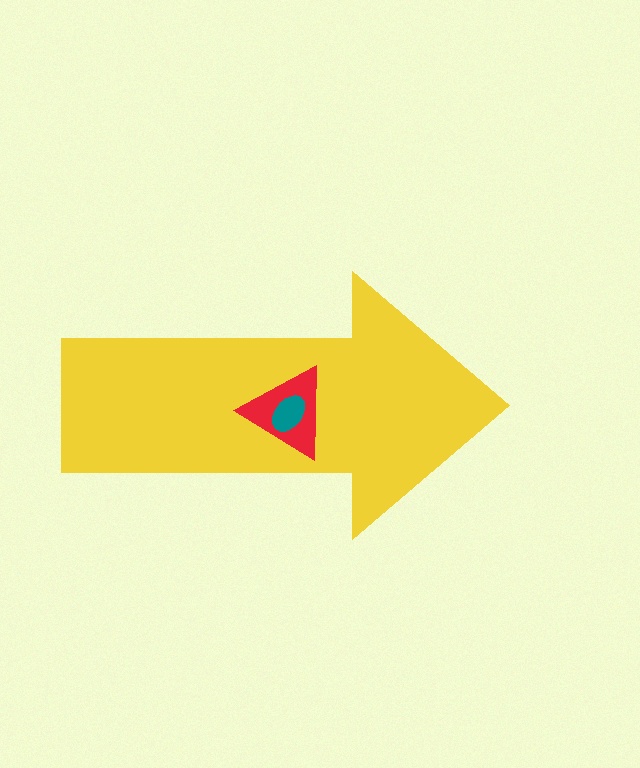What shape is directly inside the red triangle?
The teal ellipse.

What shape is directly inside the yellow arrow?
The red triangle.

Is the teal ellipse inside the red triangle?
Yes.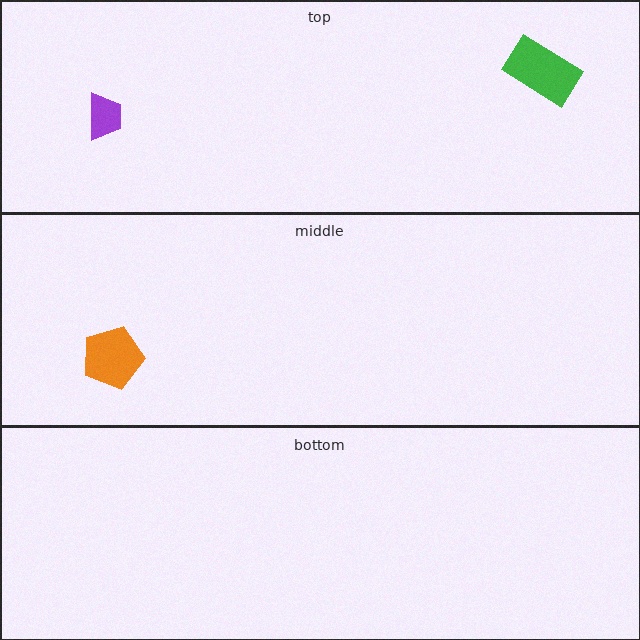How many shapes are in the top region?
2.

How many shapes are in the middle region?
1.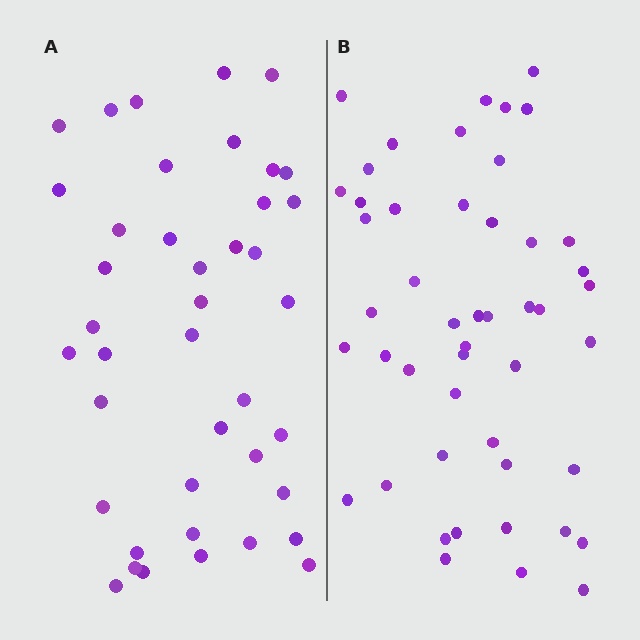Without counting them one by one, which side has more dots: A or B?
Region B (the right region) has more dots.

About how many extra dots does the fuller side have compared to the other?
Region B has roughly 8 or so more dots than region A.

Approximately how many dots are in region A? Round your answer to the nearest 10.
About 40 dots. (The exact count is 41, which rounds to 40.)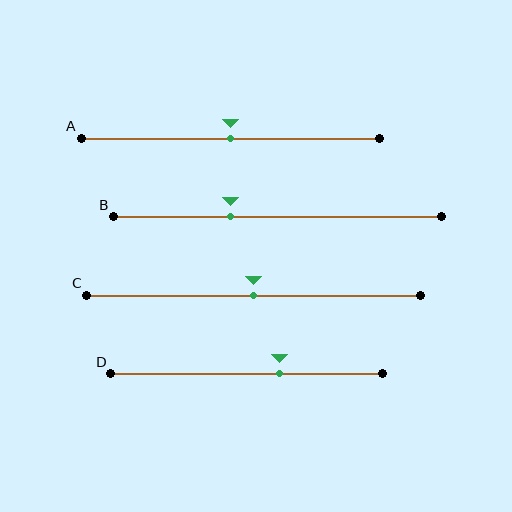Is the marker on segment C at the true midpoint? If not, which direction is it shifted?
Yes, the marker on segment C is at the true midpoint.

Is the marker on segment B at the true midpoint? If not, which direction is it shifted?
No, the marker on segment B is shifted to the left by about 14% of the segment length.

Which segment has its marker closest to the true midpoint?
Segment A has its marker closest to the true midpoint.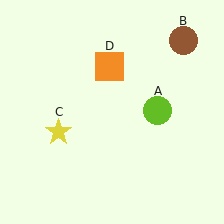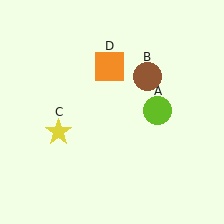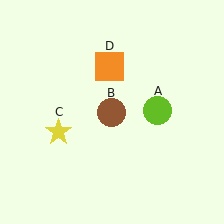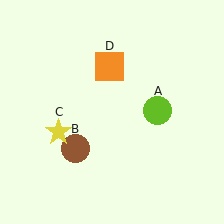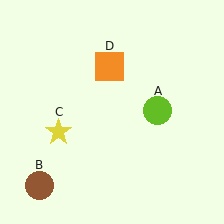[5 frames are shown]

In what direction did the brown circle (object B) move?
The brown circle (object B) moved down and to the left.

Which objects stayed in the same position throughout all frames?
Lime circle (object A) and yellow star (object C) and orange square (object D) remained stationary.